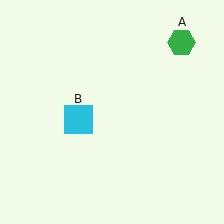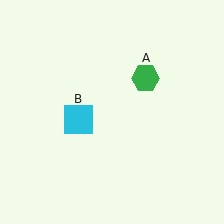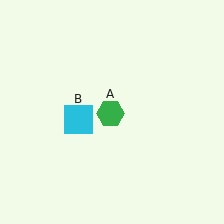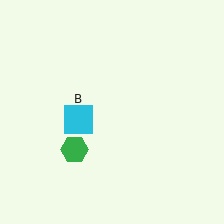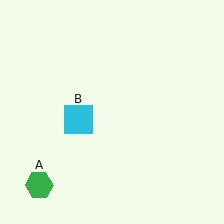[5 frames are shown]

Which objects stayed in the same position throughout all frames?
Cyan square (object B) remained stationary.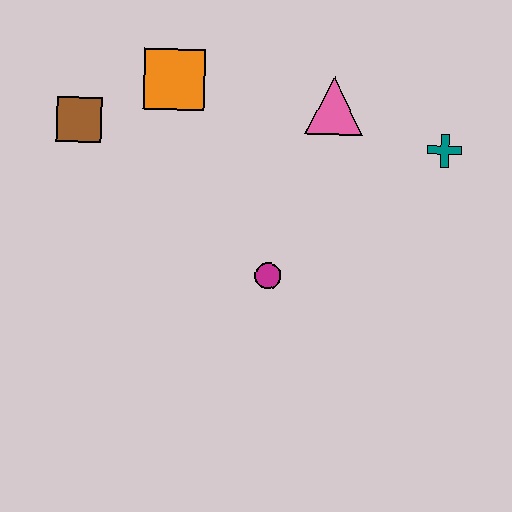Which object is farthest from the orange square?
The teal cross is farthest from the orange square.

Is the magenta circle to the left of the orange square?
No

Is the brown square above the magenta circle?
Yes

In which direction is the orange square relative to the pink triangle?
The orange square is to the left of the pink triangle.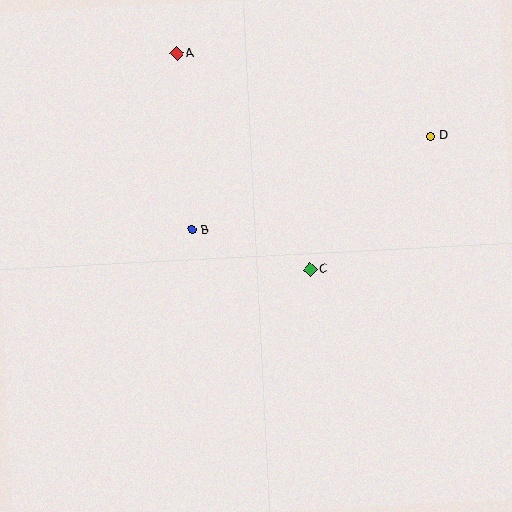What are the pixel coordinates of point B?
Point B is at (192, 230).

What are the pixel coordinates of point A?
Point A is at (177, 54).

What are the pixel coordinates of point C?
Point C is at (310, 270).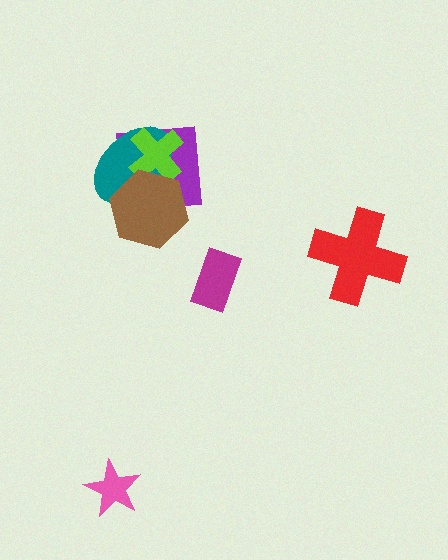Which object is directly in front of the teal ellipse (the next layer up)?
The lime cross is directly in front of the teal ellipse.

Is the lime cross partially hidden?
Yes, it is partially covered by another shape.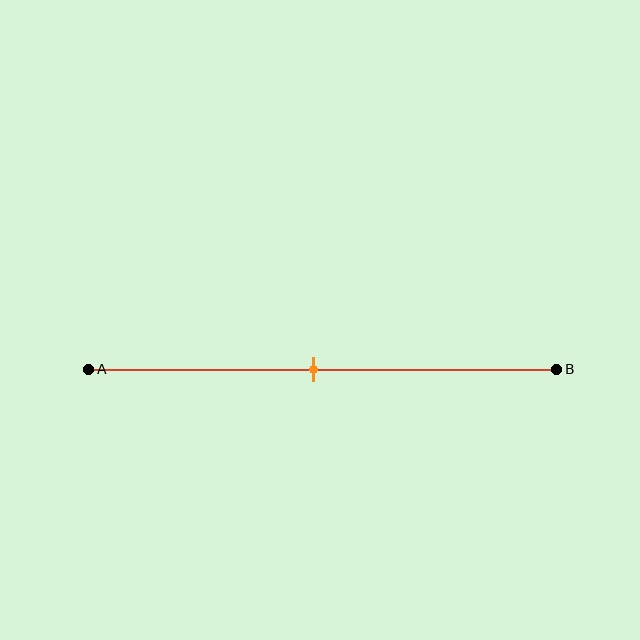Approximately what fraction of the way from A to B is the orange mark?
The orange mark is approximately 50% of the way from A to B.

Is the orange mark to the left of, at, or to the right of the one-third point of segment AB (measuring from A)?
The orange mark is to the right of the one-third point of segment AB.